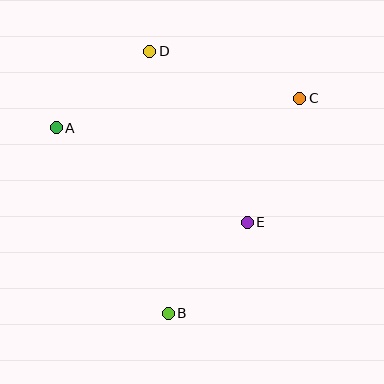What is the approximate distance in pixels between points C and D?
The distance between C and D is approximately 157 pixels.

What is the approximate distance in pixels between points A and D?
The distance between A and D is approximately 121 pixels.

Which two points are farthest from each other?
Points B and D are farthest from each other.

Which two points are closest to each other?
Points B and E are closest to each other.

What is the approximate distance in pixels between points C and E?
The distance between C and E is approximately 135 pixels.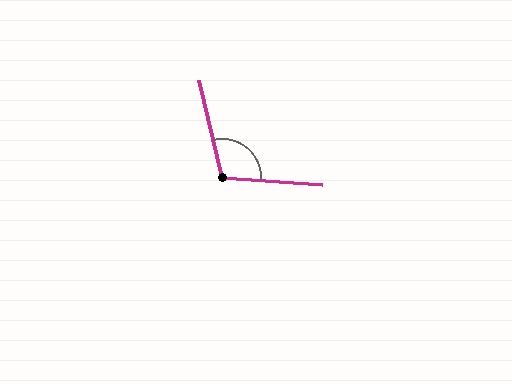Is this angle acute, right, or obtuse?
It is obtuse.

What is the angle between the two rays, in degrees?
Approximately 106 degrees.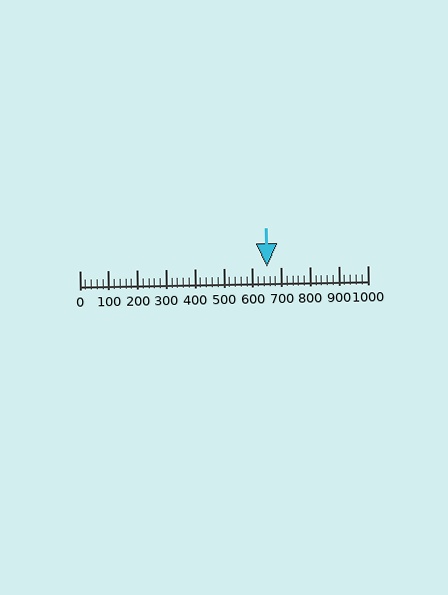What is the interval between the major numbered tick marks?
The major tick marks are spaced 100 units apart.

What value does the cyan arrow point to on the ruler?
The cyan arrow points to approximately 651.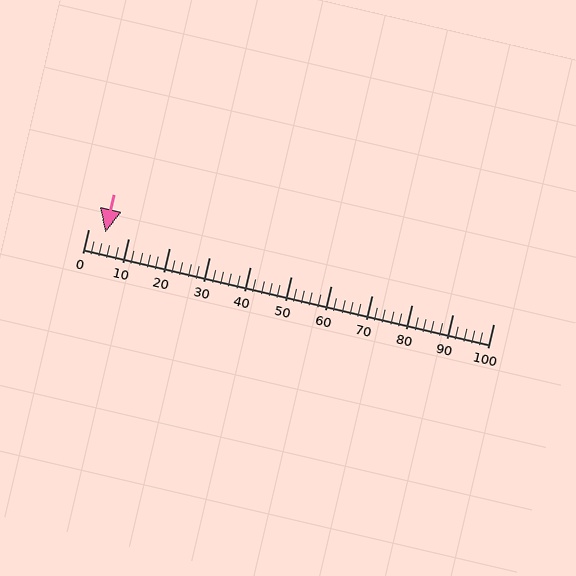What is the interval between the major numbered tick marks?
The major tick marks are spaced 10 units apart.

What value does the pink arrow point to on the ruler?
The pink arrow points to approximately 4.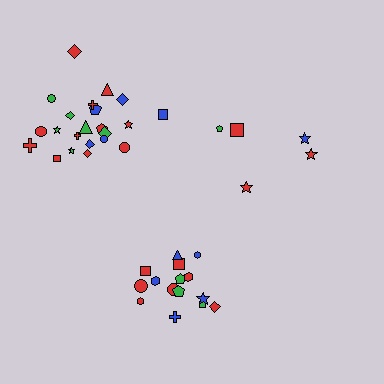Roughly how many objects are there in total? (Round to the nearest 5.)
Roughly 40 objects in total.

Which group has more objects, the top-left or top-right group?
The top-left group.